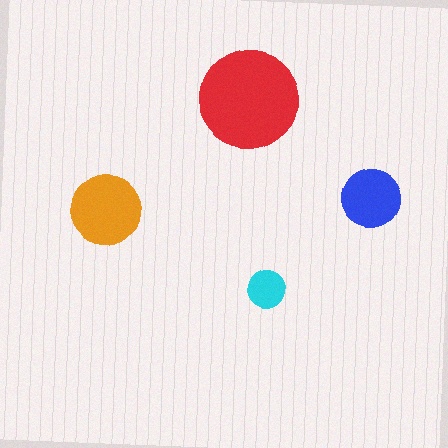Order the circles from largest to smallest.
the red one, the orange one, the blue one, the cyan one.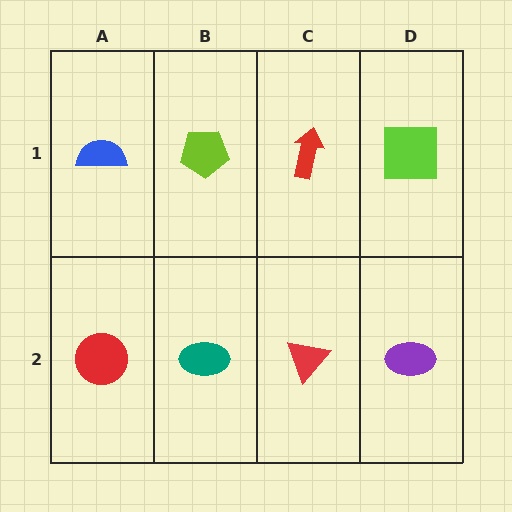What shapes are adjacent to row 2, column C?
A red arrow (row 1, column C), a teal ellipse (row 2, column B), a purple ellipse (row 2, column D).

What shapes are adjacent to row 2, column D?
A lime square (row 1, column D), a red triangle (row 2, column C).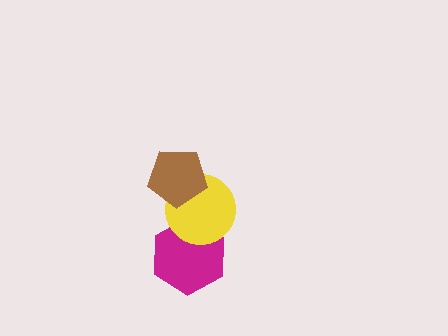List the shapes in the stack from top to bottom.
From top to bottom: the brown pentagon, the yellow circle, the magenta hexagon.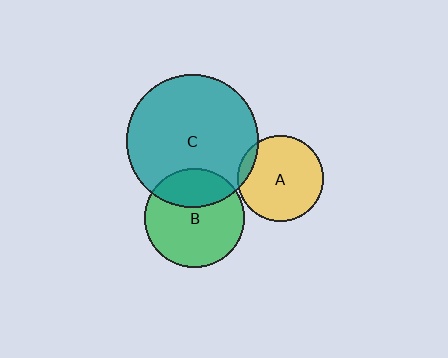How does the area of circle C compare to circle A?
Approximately 2.4 times.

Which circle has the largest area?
Circle C (teal).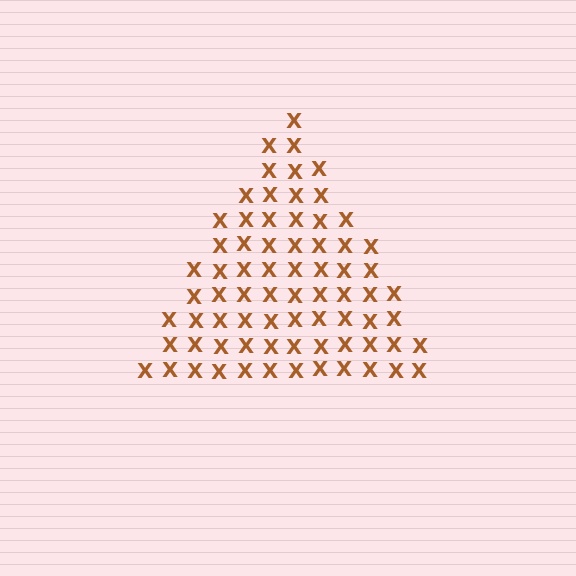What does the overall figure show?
The overall figure shows a triangle.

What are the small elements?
The small elements are letter X's.